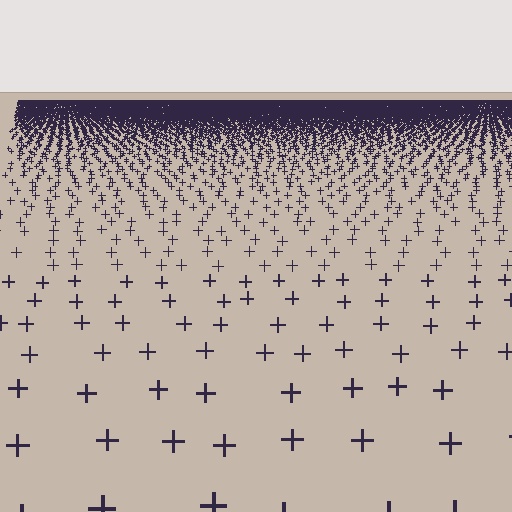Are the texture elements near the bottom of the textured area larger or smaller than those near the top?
Larger. Near the bottom, elements are closer to the viewer and appear at a bigger on-screen size.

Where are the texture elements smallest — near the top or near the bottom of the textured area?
Near the top.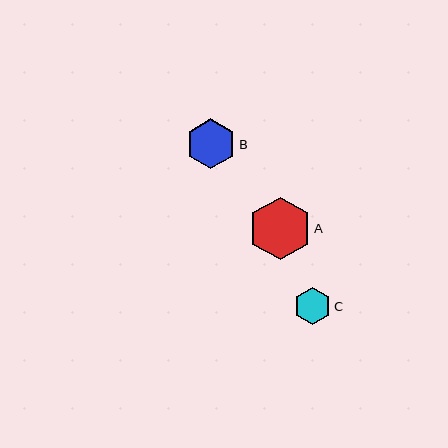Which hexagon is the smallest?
Hexagon C is the smallest with a size of approximately 37 pixels.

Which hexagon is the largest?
Hexagon A is the largest with a size of approximately 62 pixels.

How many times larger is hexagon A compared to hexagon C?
Hexagon A is approximately 1.7 times the size of hexagon C.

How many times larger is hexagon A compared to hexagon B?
Hexagon A is approximately 1.3 times the size of hexagon B.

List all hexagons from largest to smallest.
From largest to smallest: A, B, C.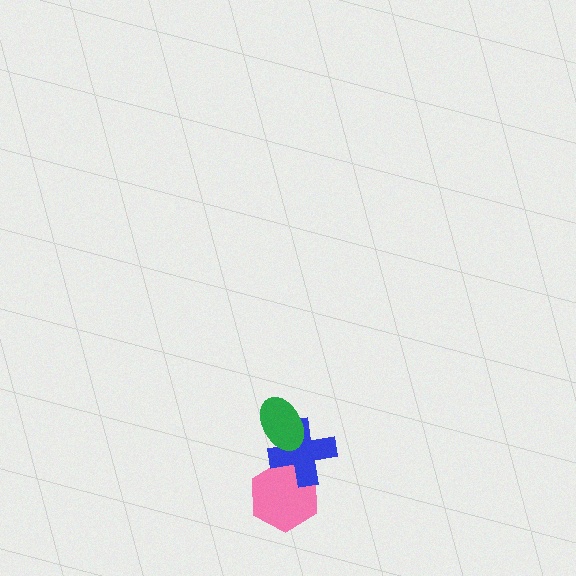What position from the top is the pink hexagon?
The pink hexagon is 3rd from the top.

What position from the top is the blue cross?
The blue cross is 2nd from the top.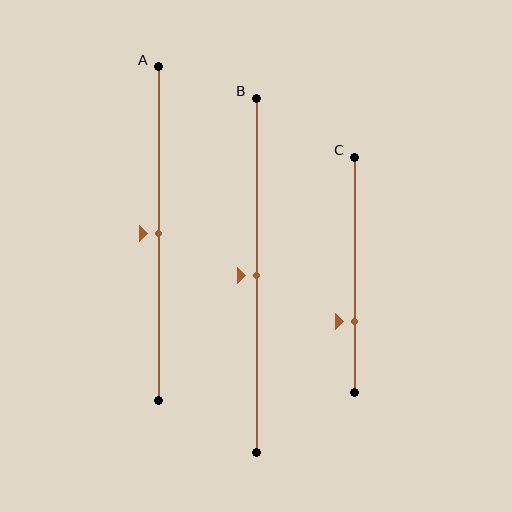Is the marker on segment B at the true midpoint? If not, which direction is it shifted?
Yes, the marker on segment B is at the true midpoint.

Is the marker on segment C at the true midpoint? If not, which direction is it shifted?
No, the marker on segment C is shifted downward by about 20% of the segment length.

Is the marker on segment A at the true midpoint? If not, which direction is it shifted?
Yes, the marker on segment A is at the true midpoint.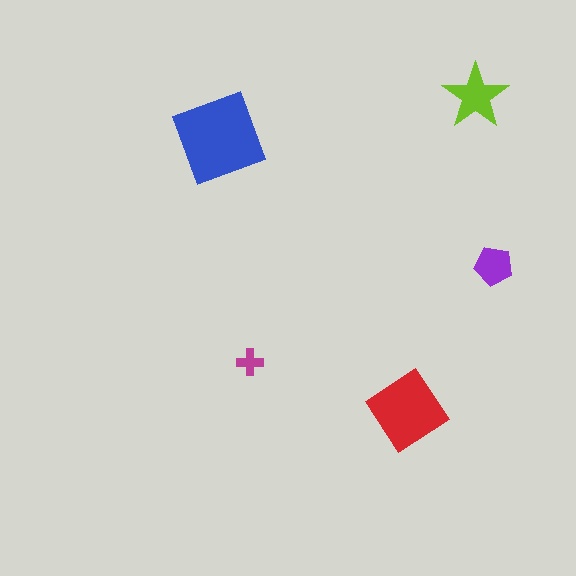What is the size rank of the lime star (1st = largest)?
3rd.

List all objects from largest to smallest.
The blue square, the red diamond, the lime star, the purple pentagon, the magenta cross.